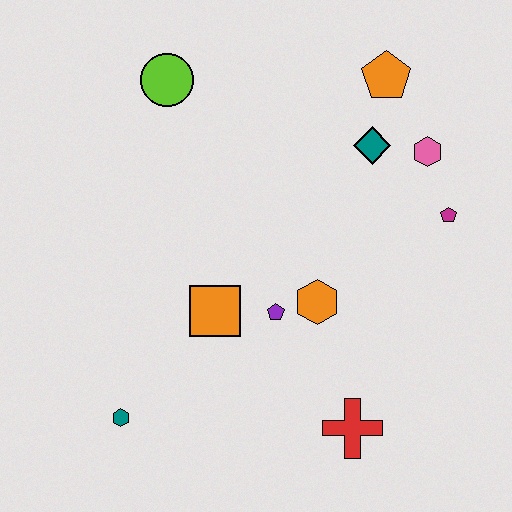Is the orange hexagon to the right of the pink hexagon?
No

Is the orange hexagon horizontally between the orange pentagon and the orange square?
Yes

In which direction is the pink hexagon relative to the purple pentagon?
The pink hexagon is above the purple pentagon.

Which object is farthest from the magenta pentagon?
The teal hexagon is farthest from the magenta pentagon.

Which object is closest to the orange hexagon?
The purple pentagon is closest to the orange hexagon.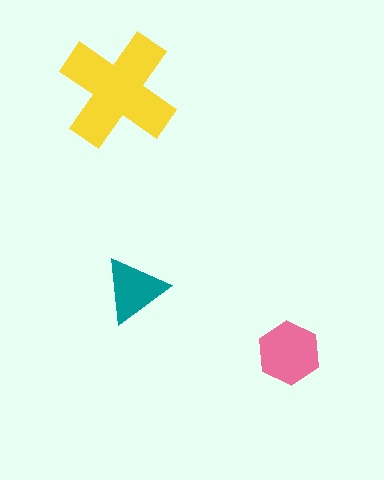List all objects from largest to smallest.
The yellow cross, the pink hexagon, the teal triangle.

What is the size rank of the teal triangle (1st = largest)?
3rd.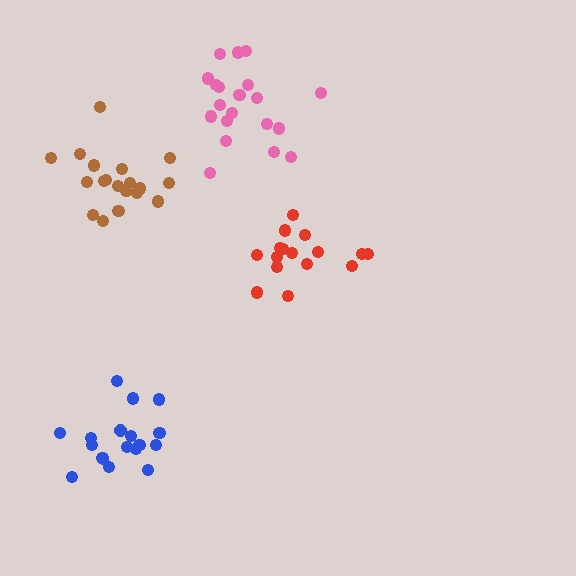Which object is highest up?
The pink cluster is topmost.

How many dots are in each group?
Group 1: 16 dots, Group 2: 18 dots, Group 3: 19 dots, Group 4: 21 dots (74 total).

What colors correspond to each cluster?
The clusters are colored: red, blue, brown, pink.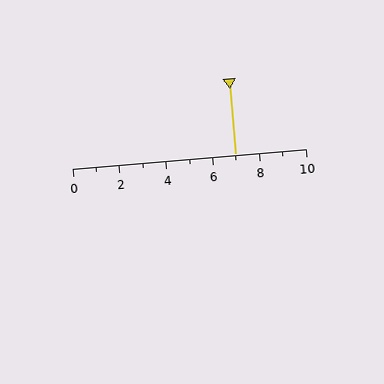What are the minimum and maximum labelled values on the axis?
The axis runs from 0 to 10.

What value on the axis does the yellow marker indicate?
The marker indicates approximately 7.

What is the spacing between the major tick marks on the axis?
The major ticks are spaced 2 apart.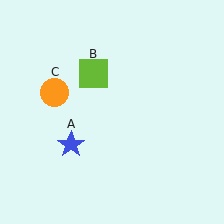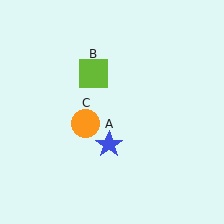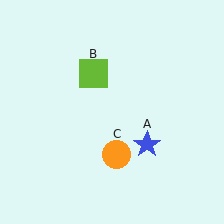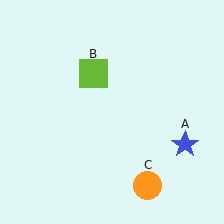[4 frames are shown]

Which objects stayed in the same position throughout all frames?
Lime square (object B) remained stationary.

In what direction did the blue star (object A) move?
The blue star (object A) moved right.